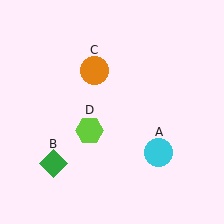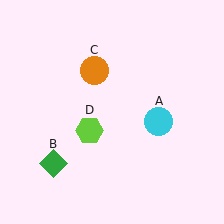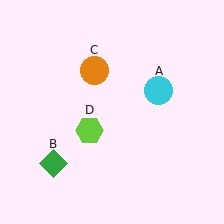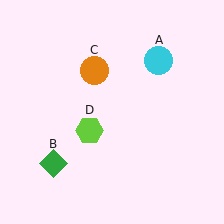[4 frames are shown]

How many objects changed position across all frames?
1 object changed position: cyan circle (object A).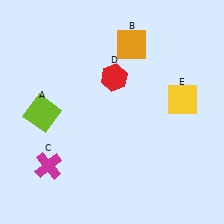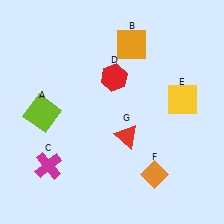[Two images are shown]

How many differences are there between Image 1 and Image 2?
There are 2 differences between the two images.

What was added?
An orange diamond (F), a red triangle (G) were added in Image 2.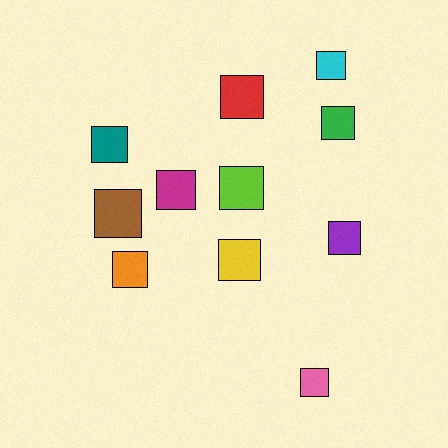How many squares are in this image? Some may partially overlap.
There are 11 squares.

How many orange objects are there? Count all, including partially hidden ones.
There is 1 orange object.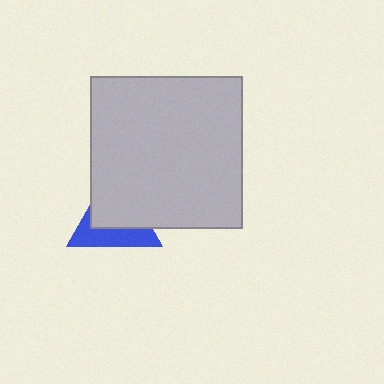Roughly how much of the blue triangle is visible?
A small part of it is visible (roughly 41%).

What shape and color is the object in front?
The object in front is a light gray square.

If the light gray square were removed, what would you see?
You would see the complete blue triangle.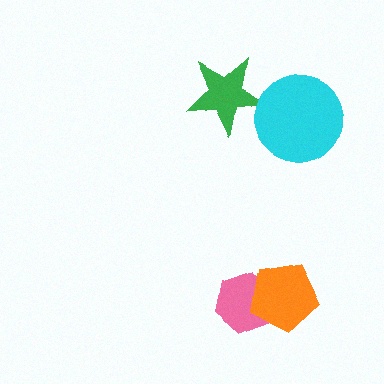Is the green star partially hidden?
Yes, it is partially covered by another shape.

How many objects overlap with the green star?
1 object overlaps with the green star.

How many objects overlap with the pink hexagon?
1 object overlaps with the pink hexagon.